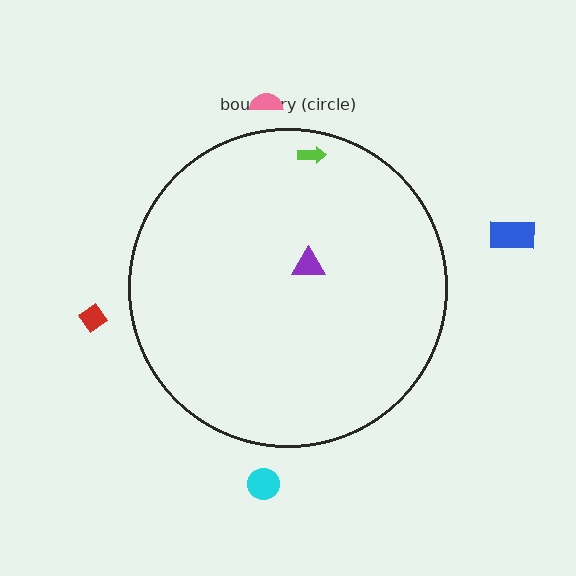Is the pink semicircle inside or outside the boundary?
Outside.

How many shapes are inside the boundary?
2 inside, 4 outside.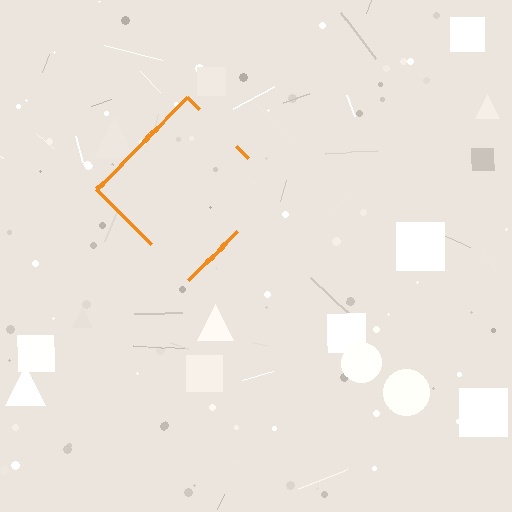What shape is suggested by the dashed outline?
The dashed outline suggests a diamond.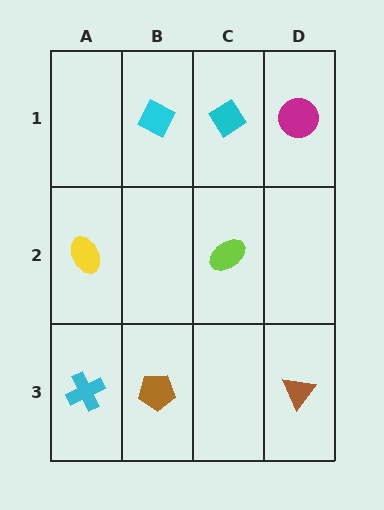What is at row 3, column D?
A brown triangle.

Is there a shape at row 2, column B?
No, that cell is empty.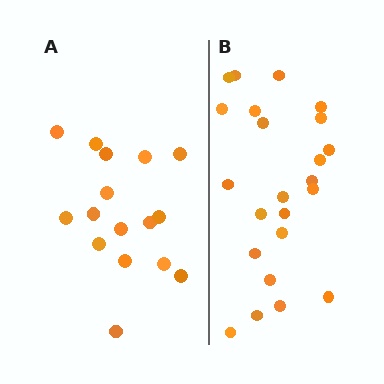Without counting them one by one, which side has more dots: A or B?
Region B (the right region) has more dots.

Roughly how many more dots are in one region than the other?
Region B has roughly 8 or so more dots than region A.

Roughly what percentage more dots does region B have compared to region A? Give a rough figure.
About 45% more.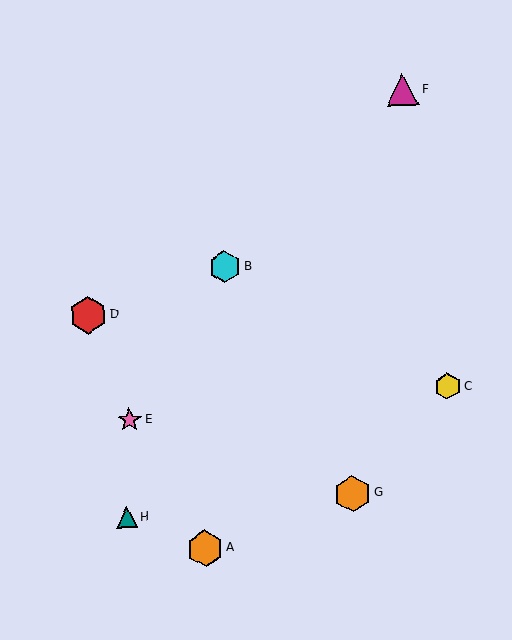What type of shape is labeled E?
Shape E is a pink star.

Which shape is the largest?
The red hexagon (labeled D) is the largest.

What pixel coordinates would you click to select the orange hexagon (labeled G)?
Click at (352, 494) to select the orange hexagon G.